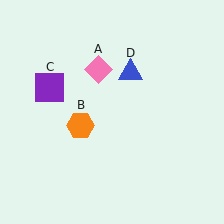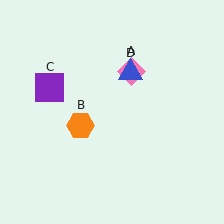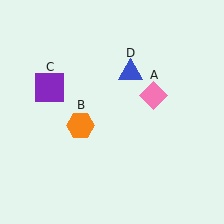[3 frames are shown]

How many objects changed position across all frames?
1 object changed position: pink diamond (object A).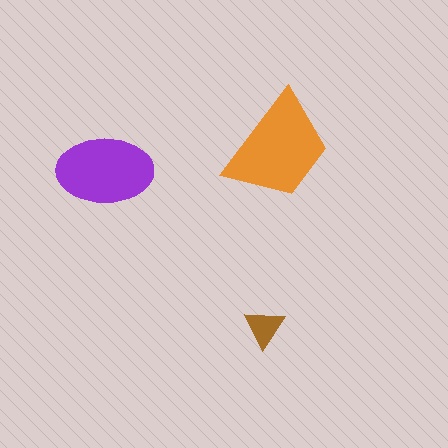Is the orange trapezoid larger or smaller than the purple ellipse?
Larger.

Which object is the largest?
The orange trapezoid.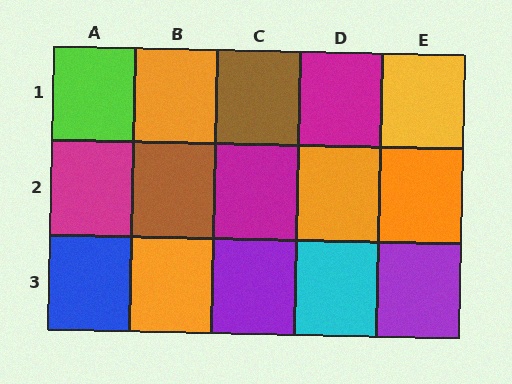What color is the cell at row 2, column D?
Orange.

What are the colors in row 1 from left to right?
Lime, orange, brown, magenta, yellow.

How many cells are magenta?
3 cells are magenta.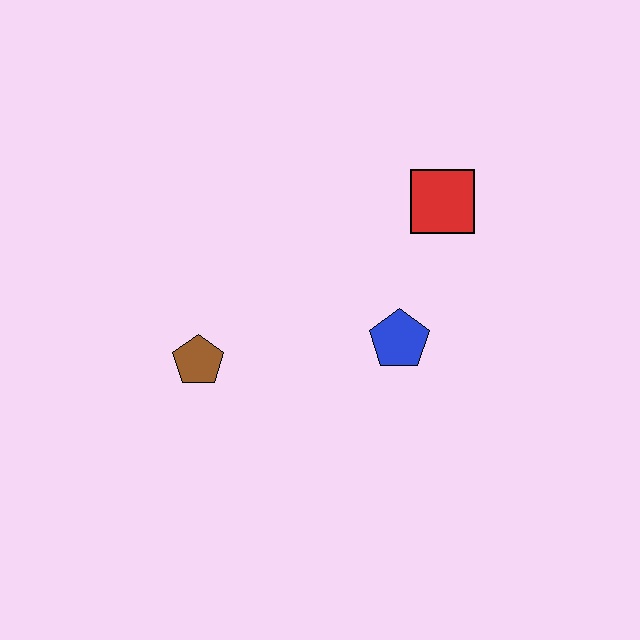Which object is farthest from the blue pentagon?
The brown pentagon is farthest from the blue pentagon.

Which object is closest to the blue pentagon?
The red square is closest to the blue pentagon.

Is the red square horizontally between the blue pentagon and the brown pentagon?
No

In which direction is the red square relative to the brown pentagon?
The red square is to the right of the brown pentagon.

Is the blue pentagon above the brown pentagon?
Yes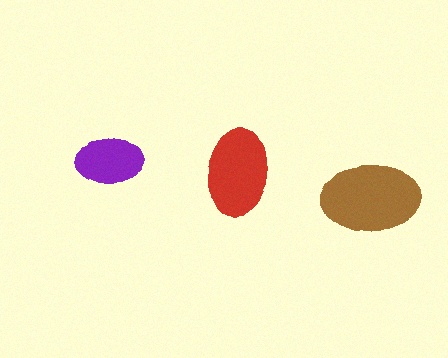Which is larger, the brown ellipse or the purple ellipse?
The brown one.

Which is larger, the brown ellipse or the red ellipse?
The brown one.